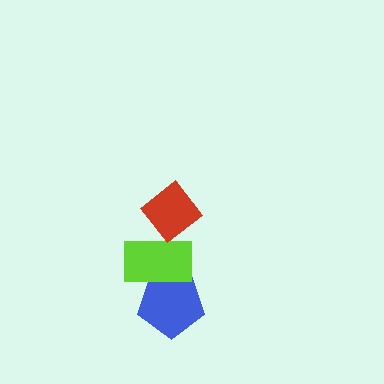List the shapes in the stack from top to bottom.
From top to bottom: the red diamond, the lime rectangle, the blue pentagon.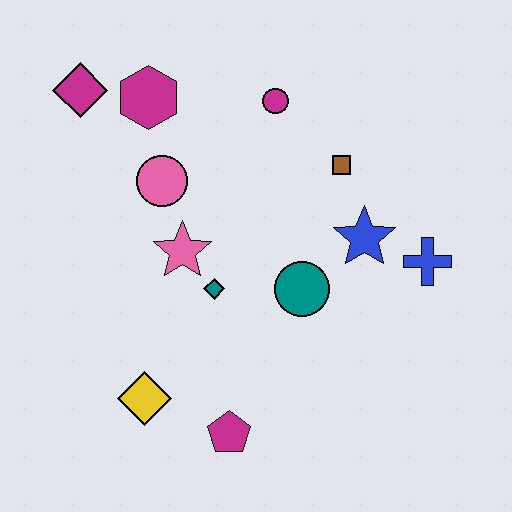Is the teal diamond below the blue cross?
Yes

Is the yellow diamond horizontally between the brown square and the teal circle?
No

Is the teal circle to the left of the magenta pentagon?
No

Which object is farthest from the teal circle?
The magenta diamond is farthest from the teal circle.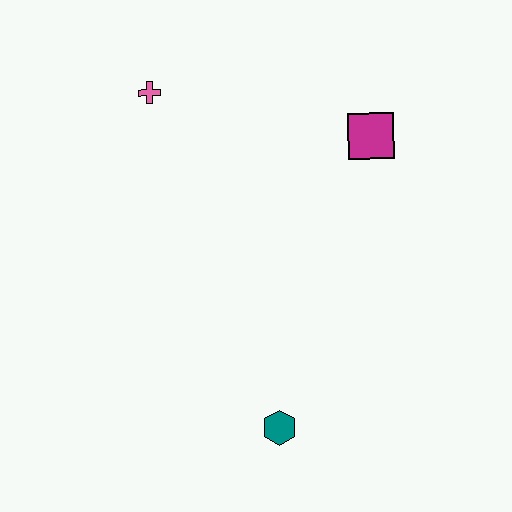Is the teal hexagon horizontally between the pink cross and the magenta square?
Yes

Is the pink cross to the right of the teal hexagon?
No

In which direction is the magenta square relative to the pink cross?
The magenta square is to the right of the pink cross.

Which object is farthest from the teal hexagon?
The pink cross is farthest from the teal hexagon.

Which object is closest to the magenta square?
The pink cross is closest to the magenta square.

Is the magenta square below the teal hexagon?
No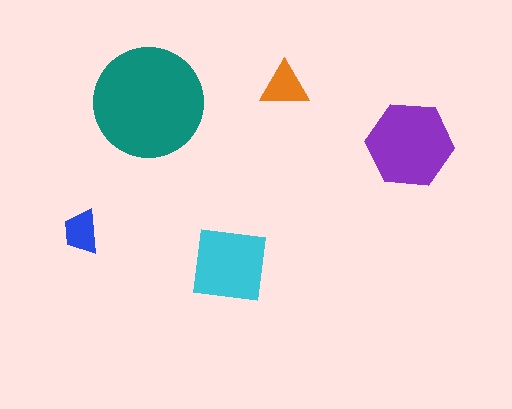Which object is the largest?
The teal circle.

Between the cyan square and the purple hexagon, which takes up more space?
The purple hexagon.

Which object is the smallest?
The blue trapezoid.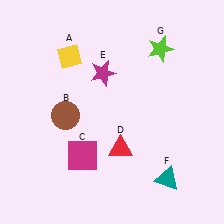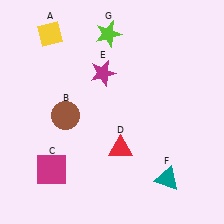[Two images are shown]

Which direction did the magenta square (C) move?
The magenta square (C) moved left.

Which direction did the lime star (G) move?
The lime star (G) moved left.